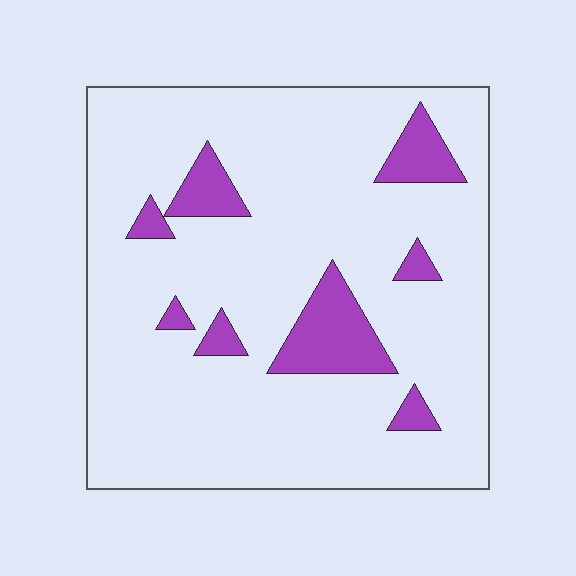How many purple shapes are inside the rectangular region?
8.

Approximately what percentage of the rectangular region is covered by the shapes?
Approximately 15%.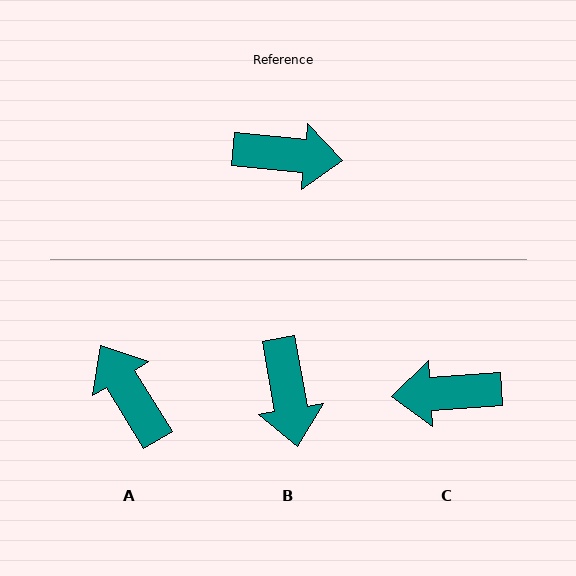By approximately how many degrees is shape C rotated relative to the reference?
Approximately 171 degrees clockwise.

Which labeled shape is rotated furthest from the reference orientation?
C, about 171 degrees away.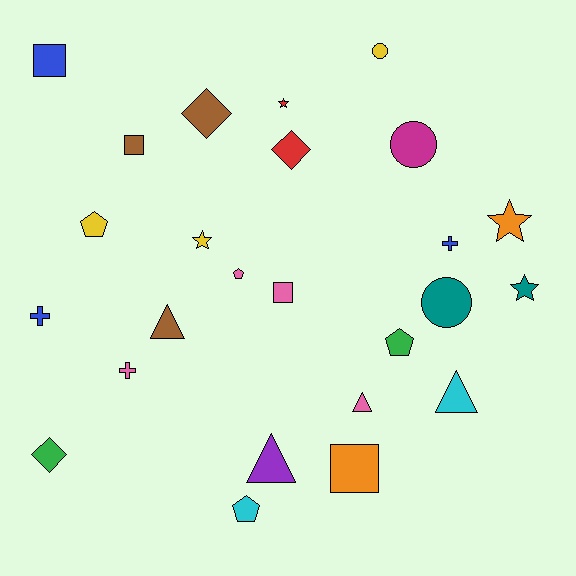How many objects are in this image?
There are 25 objects.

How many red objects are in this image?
There are 2 red objects.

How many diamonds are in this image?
There are 3 diamonds.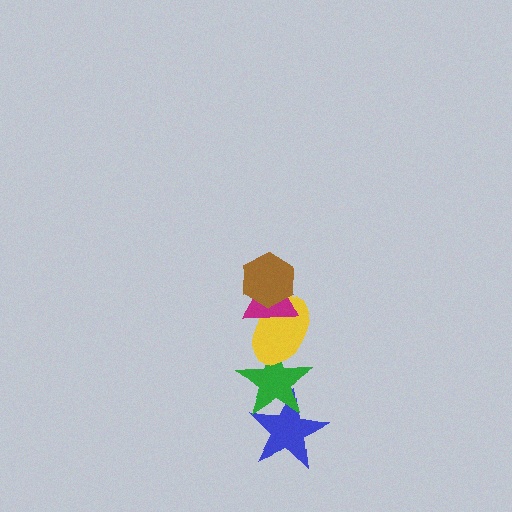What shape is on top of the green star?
The yellow ellipse is on top of the green star.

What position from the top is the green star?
The green star is 4th from the top.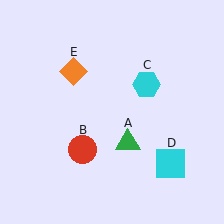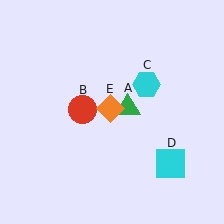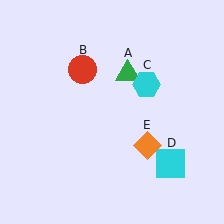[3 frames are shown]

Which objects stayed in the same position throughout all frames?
Cyan hexagon (object C) and cyan square (object D) remained stationary.